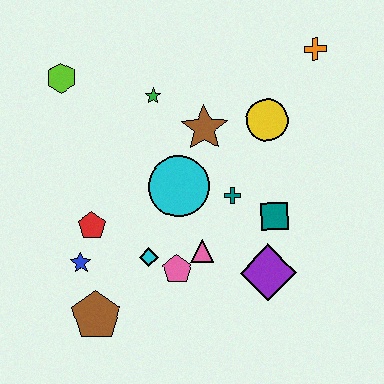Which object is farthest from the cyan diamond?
The orange cross is farthest from the cyan diamond.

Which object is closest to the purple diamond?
The teal square is closest to the purple diamond.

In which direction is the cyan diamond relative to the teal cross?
The cyan diamond is to the left of the teal cross.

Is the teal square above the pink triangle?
Yes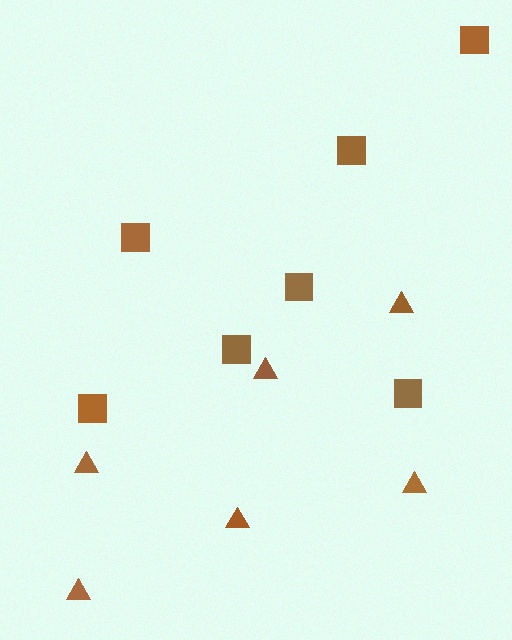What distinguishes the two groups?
There are 2 groups: one group of squares (7) and one group of triangles (6).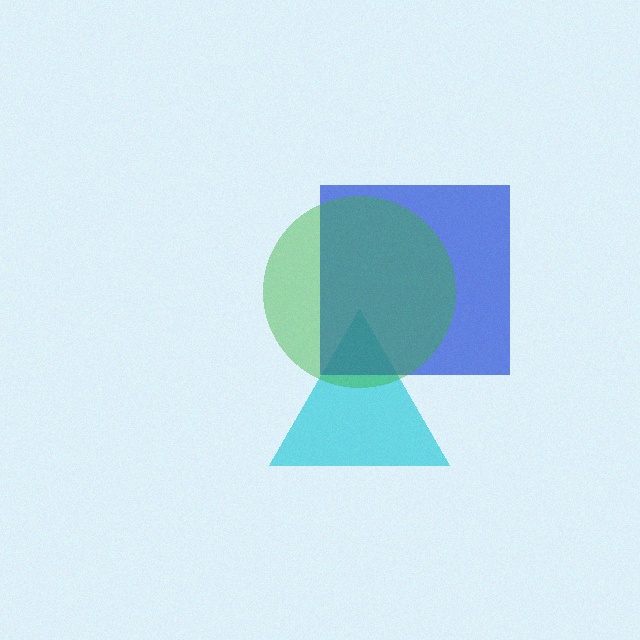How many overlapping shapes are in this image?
There are 3 overlapping shapes in the image.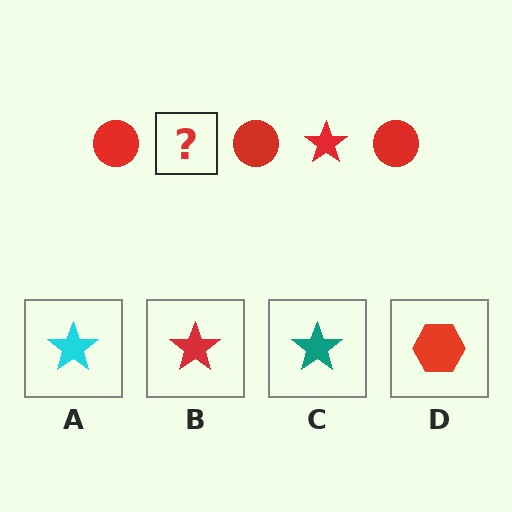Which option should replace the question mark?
Option B.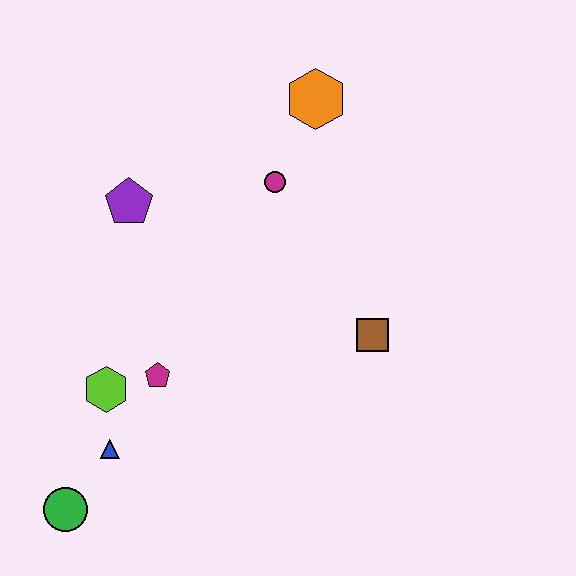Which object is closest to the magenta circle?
The orange hexagon is closest to the magenta circle.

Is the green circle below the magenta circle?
Yes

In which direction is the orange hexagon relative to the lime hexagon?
The orange hexagon is above the lime hexagon.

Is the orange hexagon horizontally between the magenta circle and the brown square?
Yes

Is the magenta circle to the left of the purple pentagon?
No